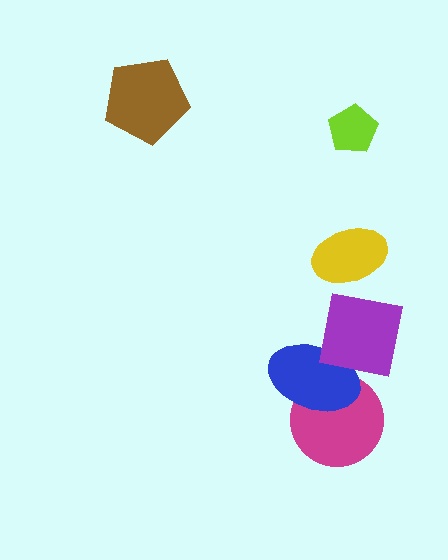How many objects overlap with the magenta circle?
1 object overlaps with the magenta circle.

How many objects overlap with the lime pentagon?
0 objects overlap with the lime pentagon.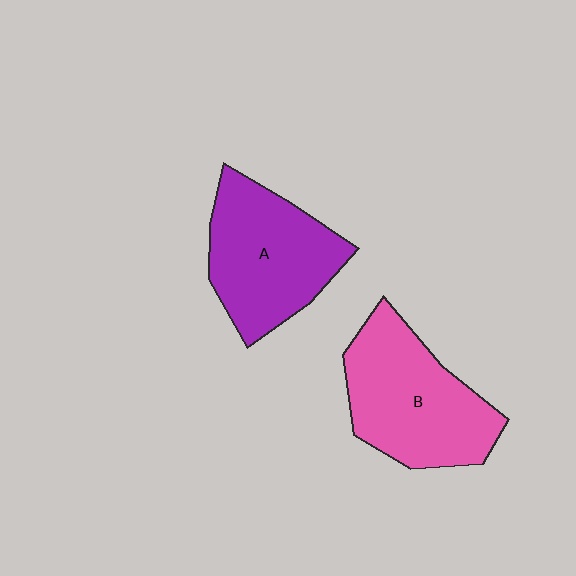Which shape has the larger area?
Shape B (pink).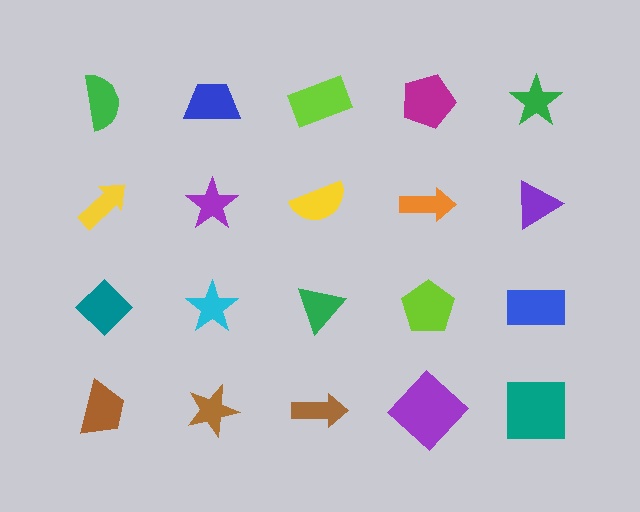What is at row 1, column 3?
A lime rectangle.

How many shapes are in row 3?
5 shapes.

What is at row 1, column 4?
A magenta pentagon.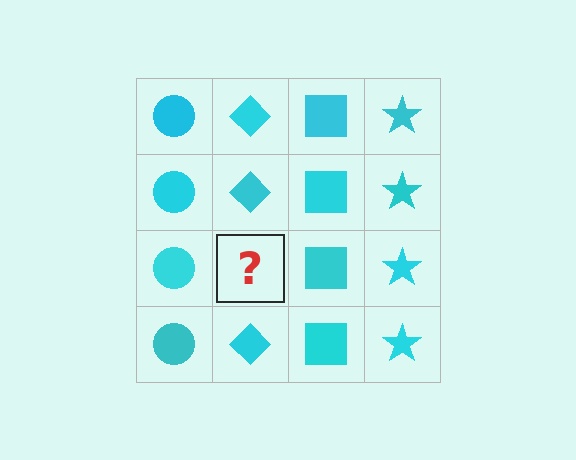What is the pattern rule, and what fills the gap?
The rule is that each column has a consistent shape. The gap should be filled with a cyan diamond.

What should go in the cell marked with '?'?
The missing cell should contain a cyan diamond.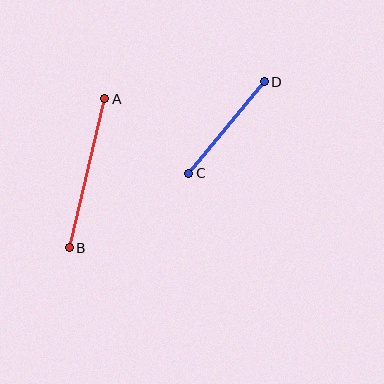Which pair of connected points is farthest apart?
Points A and B are farthest apart.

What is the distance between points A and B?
The distance is approximately 153 pixels.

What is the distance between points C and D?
The distance is approximately 119 pixels.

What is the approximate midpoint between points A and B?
The midpoint is at approximately (87, 173) pixels.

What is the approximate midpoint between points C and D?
The midpoint is at approximately (227, 127) pixels.